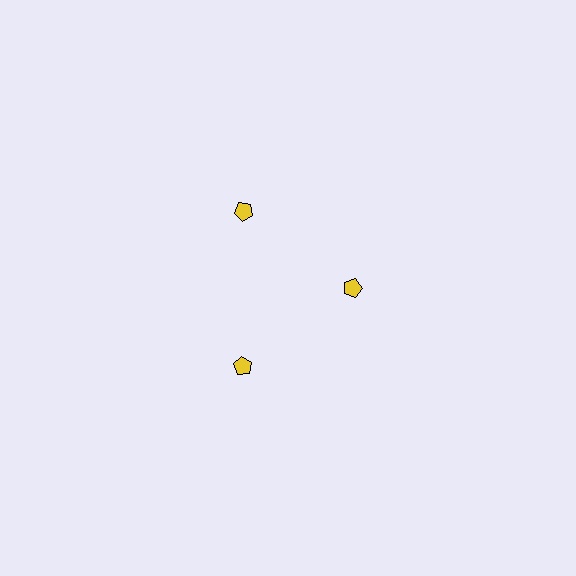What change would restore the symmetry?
The symmetry would be restored by moving it outward, back onto the ring so that all 3 pentagons sit at equal angles and equal distance from the center.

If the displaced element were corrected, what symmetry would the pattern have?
It would have 3-fold rotational symmetry — the pattern would map onto itself every 120 degrees.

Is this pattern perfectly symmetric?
No. The 3 yellow pentagons are arranged in a ring, but one element near the 3 o'clock position is pulled inward toward the center, breaking the 3-fold rotational symmetry.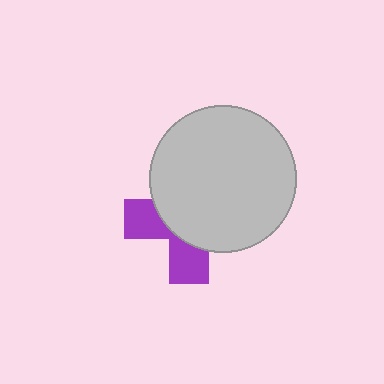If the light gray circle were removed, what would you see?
You would see the complete purple cross.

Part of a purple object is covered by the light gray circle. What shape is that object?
It is a cross.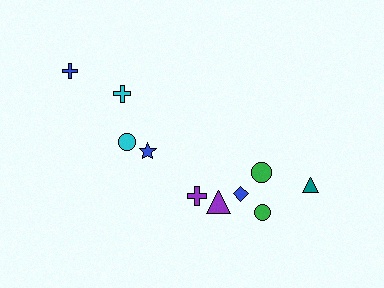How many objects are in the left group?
There are 4 objects.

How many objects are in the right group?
There are 6 objects.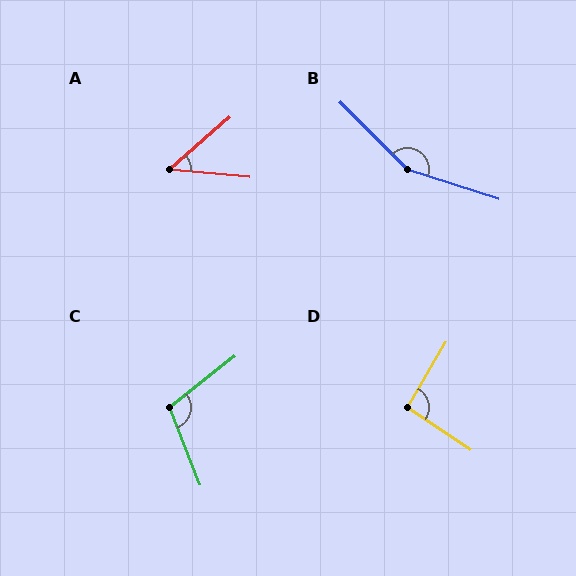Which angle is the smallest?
A, at approximately 46 degrees.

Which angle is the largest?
B, at approximately 153 degrees.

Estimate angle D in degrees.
Approximately 94 degrees.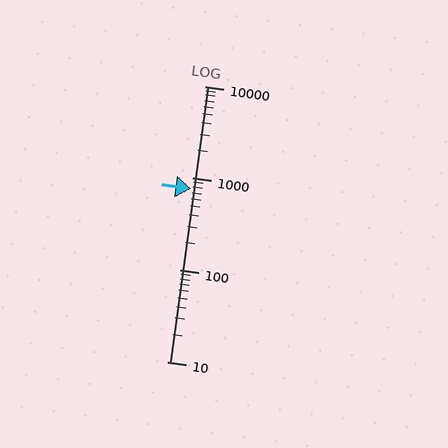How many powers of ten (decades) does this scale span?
The scale spans 3 decades, from 10 to 10000.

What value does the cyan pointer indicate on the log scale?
The pointer indicates approximately 760.